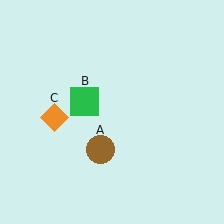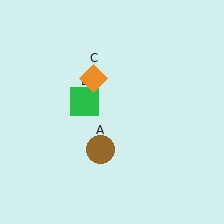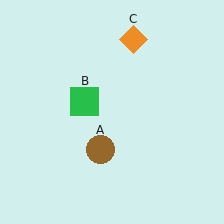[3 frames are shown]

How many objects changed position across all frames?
1 object changed position: orange diamond (object C).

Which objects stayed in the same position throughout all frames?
Brown circle (object A) and green square (object B) remained stationary.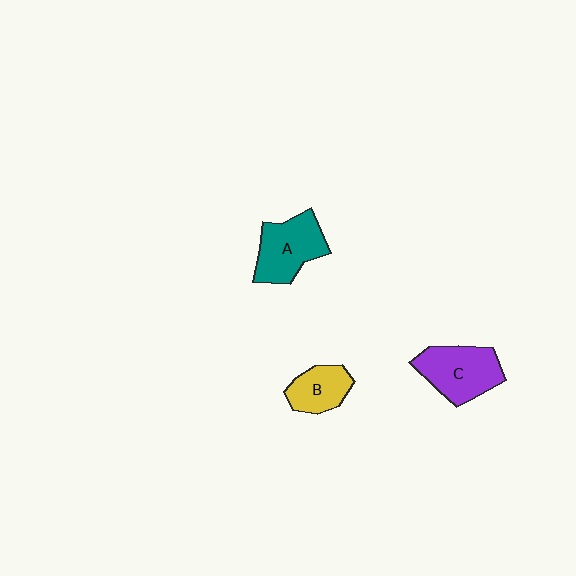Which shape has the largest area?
Shape C (purple).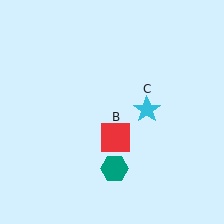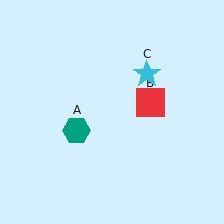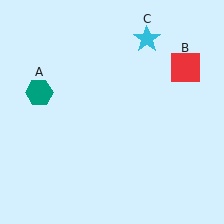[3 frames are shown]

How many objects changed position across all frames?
3 objects changed position: teal hexagon (object A), red square (object B), cyan star (object C).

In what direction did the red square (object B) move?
The red square (object B) moved up and to the right.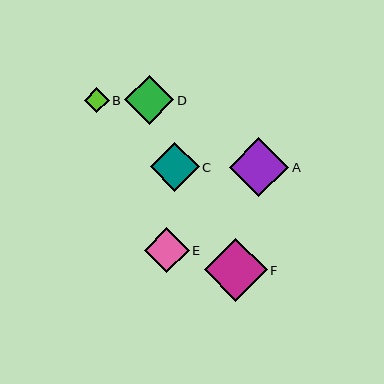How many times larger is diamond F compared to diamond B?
Diamond F is approximately 2.6 times the size of diamond B.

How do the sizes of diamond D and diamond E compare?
Diamond D and diamond E are approximately the same size.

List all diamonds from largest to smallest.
From largest to smallest: F, A, D, C, E, B.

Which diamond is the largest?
Diamond F is the largest with a size of approximately 63 pixels.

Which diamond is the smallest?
Diamond B is the smallest with a size of approximately 25 pixels.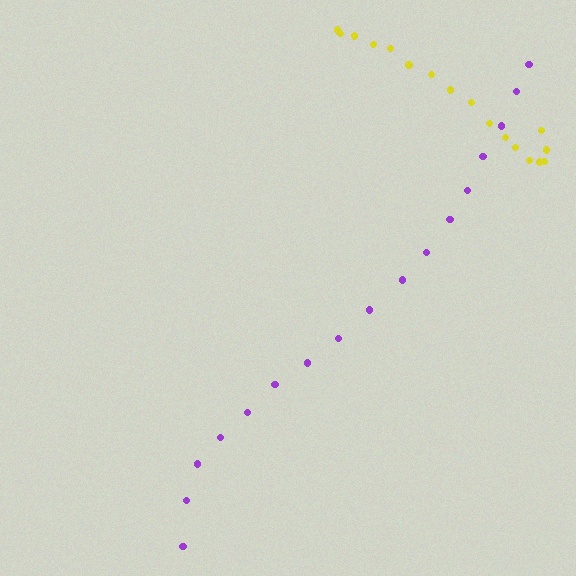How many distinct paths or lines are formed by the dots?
There are 2 distinct paths.